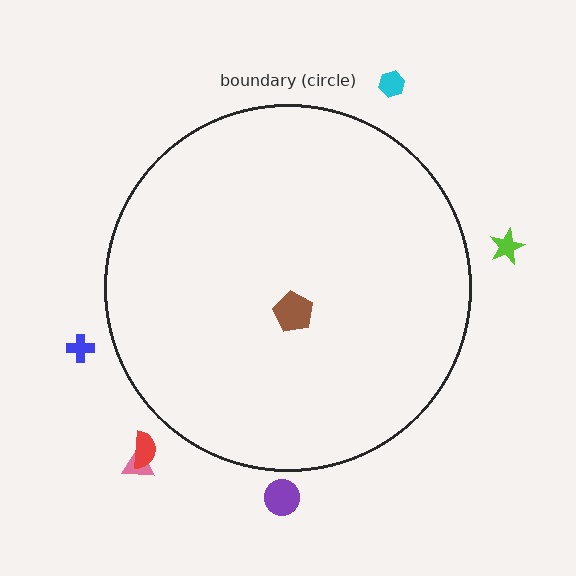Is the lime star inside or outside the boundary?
Outside.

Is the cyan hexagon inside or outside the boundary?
Outside.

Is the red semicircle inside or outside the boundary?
Outside.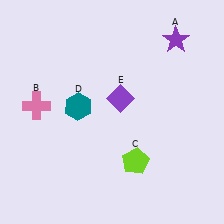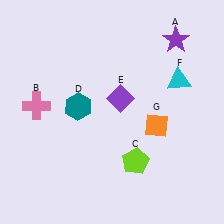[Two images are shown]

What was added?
A cyan triangle (F), an orange diamond (G) were added in Image 2.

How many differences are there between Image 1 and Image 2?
There are 2 differences between the two images.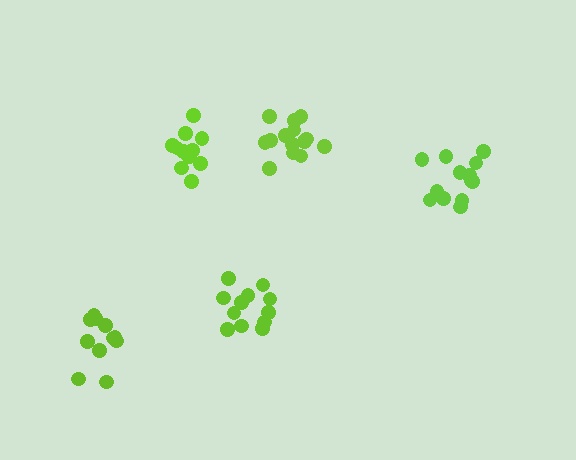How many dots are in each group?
Group 1: 12 dots, Group 2: 14 dots, Group 3: 13 dots, Group 4: 11 dots, Group 5: 12 dots (62 total).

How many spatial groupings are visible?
There are 5 spatial groupings.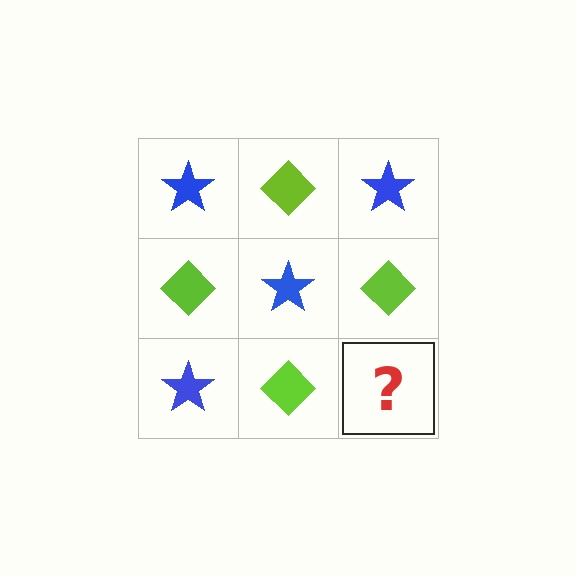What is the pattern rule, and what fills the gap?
The rule is that it alternates blue star and lime diamond in a checkerboard pattern. The gap should be filled with a blue star.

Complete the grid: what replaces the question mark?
The question mark should be replaced with a blue star.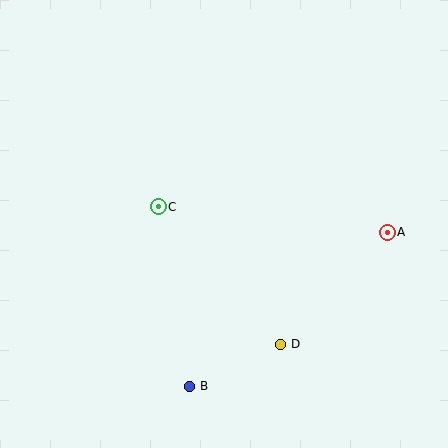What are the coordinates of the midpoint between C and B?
The midpoint between C and B is at (174, 296).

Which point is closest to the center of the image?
Point C at (158, 207) is closest to the center.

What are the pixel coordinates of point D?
Point D is at (281, 344).